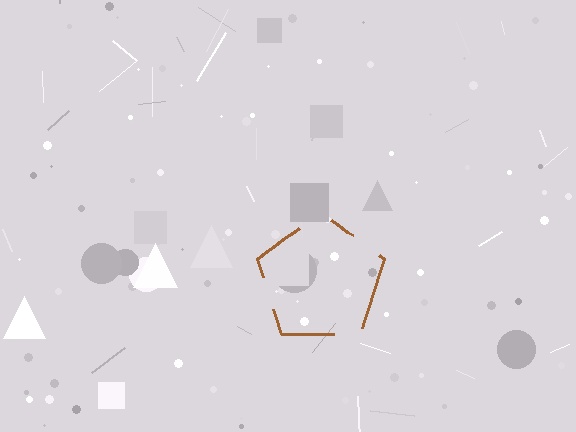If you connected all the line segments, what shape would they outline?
They would outline a pentagon.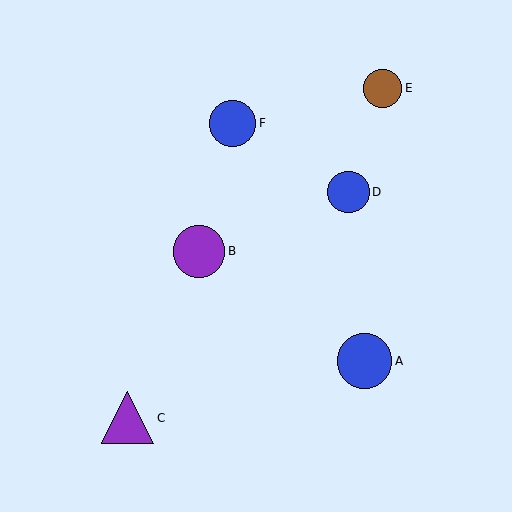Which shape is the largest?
The blue circle (labeled A) is the largest.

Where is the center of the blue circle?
The center of the blue circle is at (233, 123).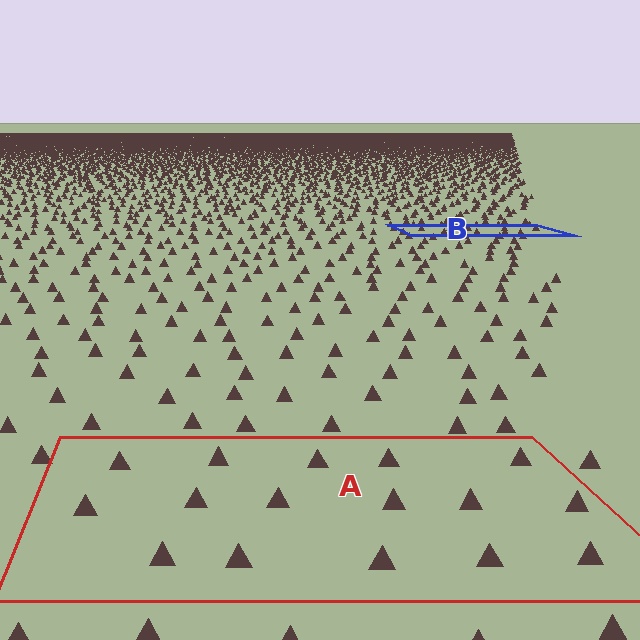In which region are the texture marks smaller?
The texture marks are smaller in region B, because it is farther away.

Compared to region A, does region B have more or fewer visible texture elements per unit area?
Region B has more texture elements per unit area — they are packed more densely because it is farther away.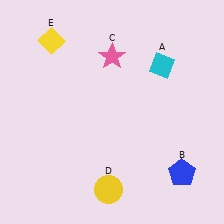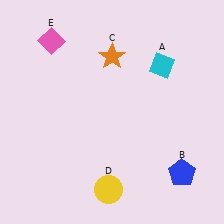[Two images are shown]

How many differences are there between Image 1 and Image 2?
There are 2 differences between the two images.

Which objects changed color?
C changed from pink to orange. E changed from yellow to pink.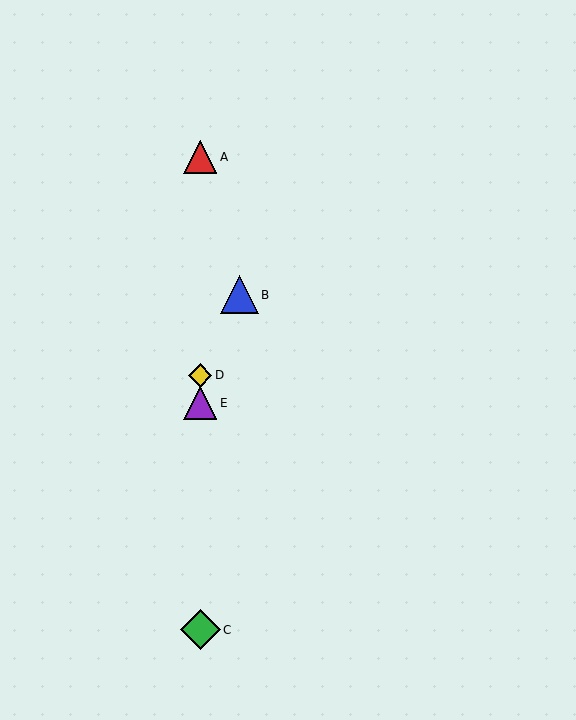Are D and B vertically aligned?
No, D is at x≈200 and B is at x≈239.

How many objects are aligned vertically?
4 objects (A, C, D, E) are aligned vertically.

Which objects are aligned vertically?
Objects A, C, D, E are aligned vertically.